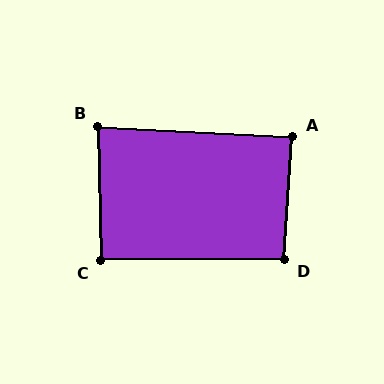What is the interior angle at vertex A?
Approximately 89 degrees (approximately right).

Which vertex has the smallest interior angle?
B, at approximately 86 degrees.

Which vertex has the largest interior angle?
D, at approximately 94 degrees.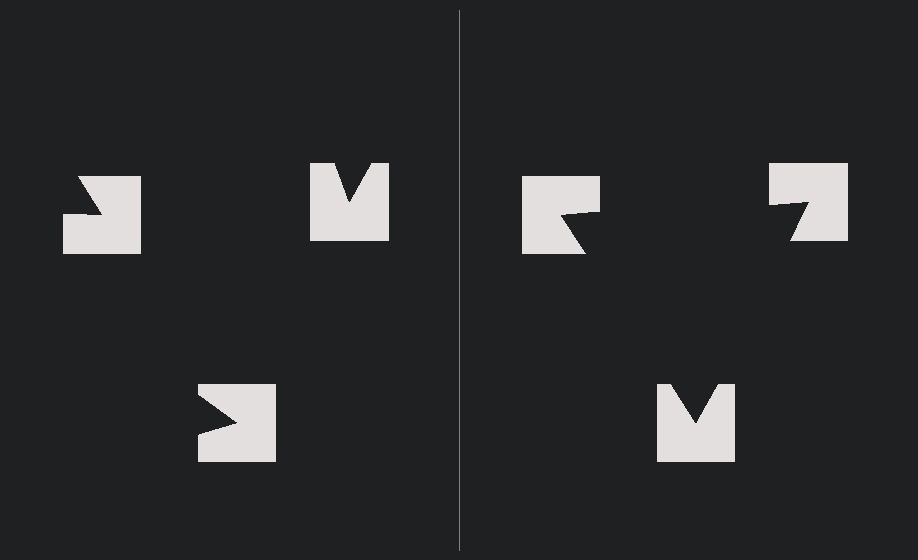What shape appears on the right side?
An illusory triangle.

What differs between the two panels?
The notched squares are positioned identically on both sides; only the wedge orientations differ. On the right they align to a triangle; on the left they are misaligned.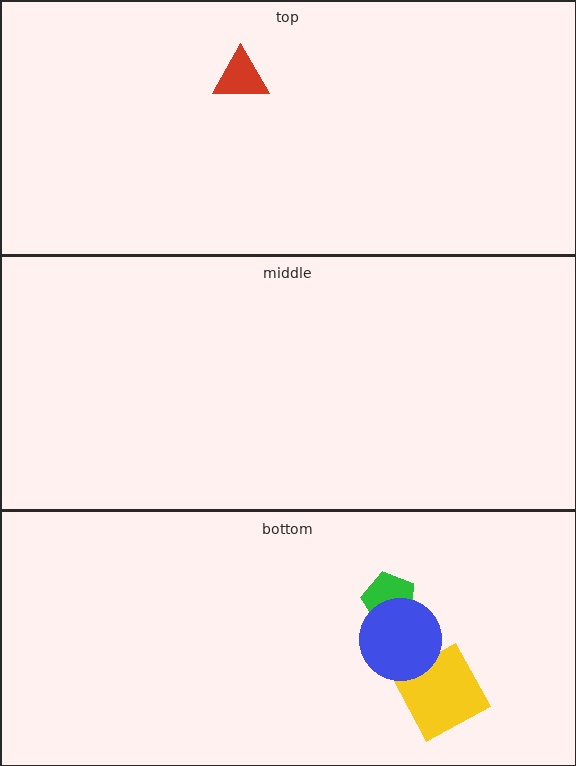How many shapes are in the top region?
1.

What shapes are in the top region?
The red triangle.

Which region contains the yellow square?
The bottom region.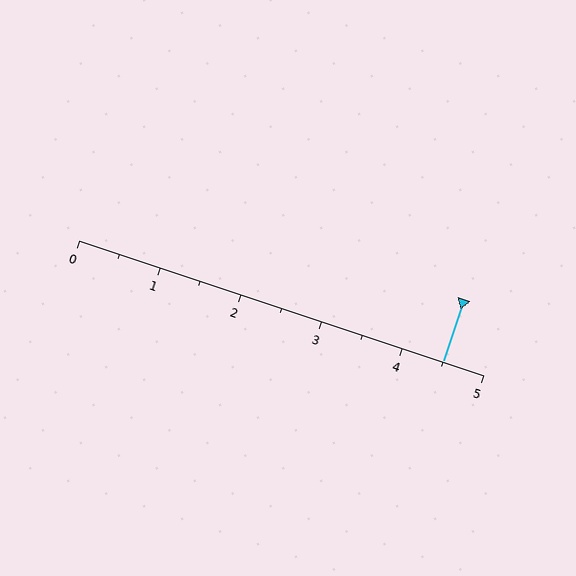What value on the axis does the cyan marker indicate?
The marker indicates approximately 4.5.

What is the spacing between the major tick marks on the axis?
The major ticks are spaced 1 apart.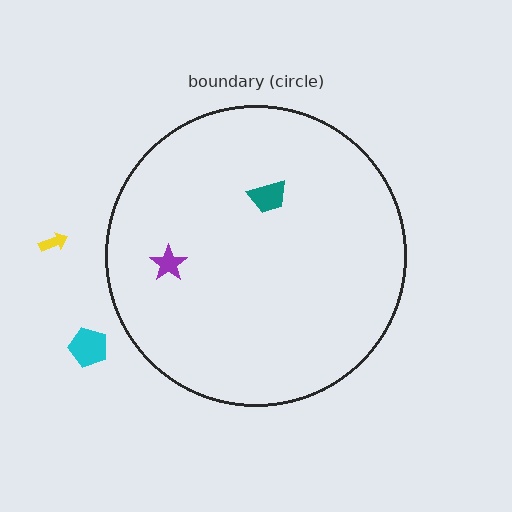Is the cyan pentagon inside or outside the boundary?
Outside.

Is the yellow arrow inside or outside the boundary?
Outside.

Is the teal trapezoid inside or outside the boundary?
Inside.